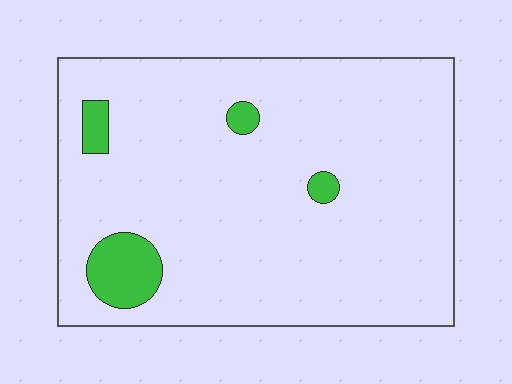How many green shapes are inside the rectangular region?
4.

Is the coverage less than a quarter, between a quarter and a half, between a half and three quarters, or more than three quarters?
Less than a quarter.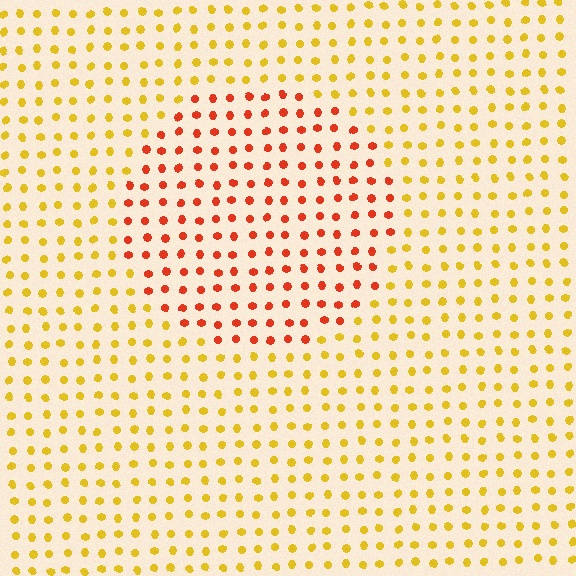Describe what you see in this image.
The image is filled with small yellow elements in a uniform arrangement. A circle-shaped region is visible where the elements are tinted to a slightly different hue, forming a subtle color boundary.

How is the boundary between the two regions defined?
The boundary is defined purely by a slight shift in hue (about 43 degrees). Spacing, size, and orientation are identical on both sides.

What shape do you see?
I see a circle.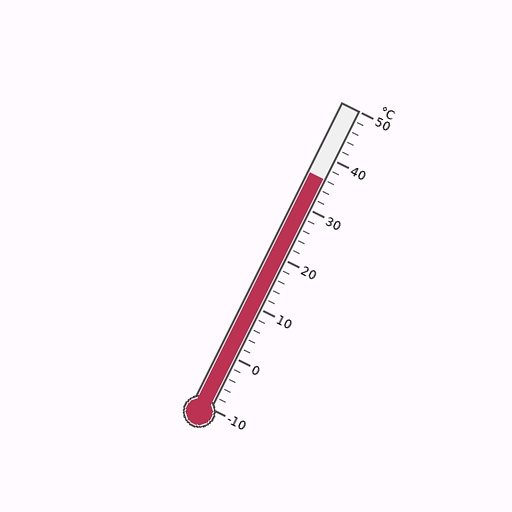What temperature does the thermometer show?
The thermometer shows approximately 36°C.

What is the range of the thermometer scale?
The thermometer scale ranges from -10°C to 50°C.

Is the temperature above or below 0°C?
The temperature is above 0°C.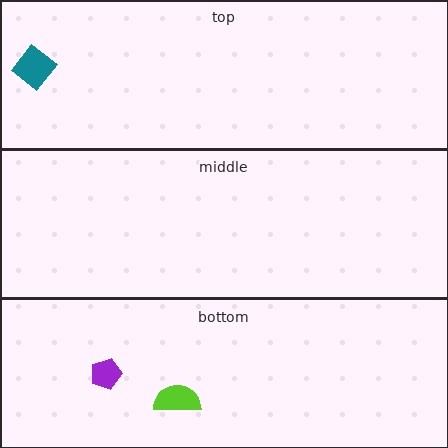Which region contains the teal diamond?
The top region.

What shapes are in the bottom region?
The lime semicircle, the purple pentagon.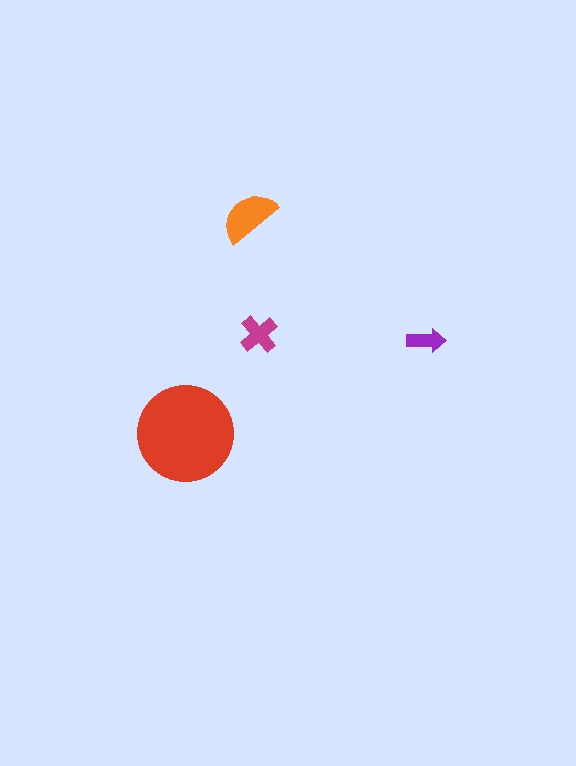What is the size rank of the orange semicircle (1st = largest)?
2nd.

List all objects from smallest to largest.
The purple arrow, the magenta cross, the orange semicircle, the red circle.